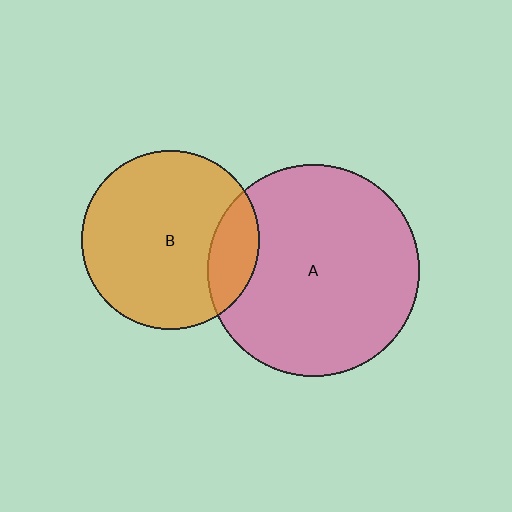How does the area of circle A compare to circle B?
Approximately 1.4 times.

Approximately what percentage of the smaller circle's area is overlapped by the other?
Approximately 15%.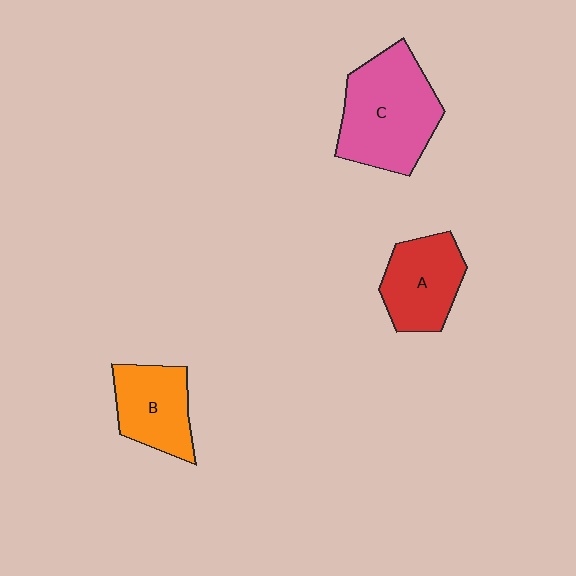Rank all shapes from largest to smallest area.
From largest to smallest: C (pink), A (red), B (orange).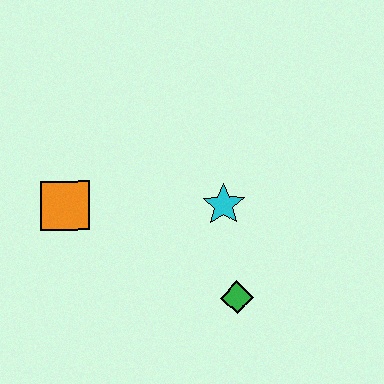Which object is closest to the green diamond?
The cyan star is closest to the green diamond.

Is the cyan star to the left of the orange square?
No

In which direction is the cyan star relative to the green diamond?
The cyan star is above the green diamond.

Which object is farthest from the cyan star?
The orange square is farthest from the cyan star.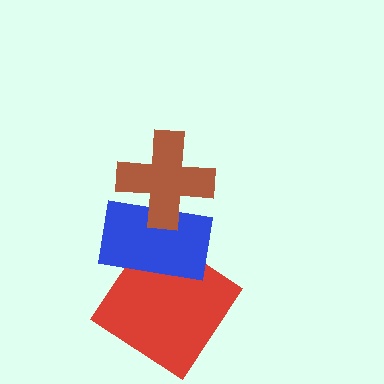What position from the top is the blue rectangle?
The blue rectangle is 2nd from the top.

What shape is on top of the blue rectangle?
The brown cross is on top of the blue rectangle.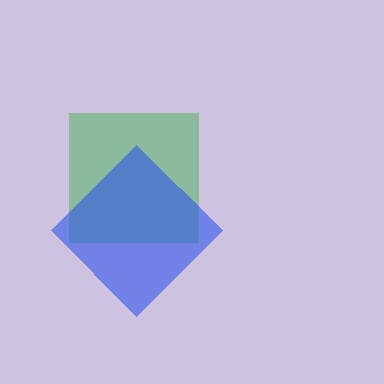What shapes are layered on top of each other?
The layered shapes are: a green square, a blue diamond.